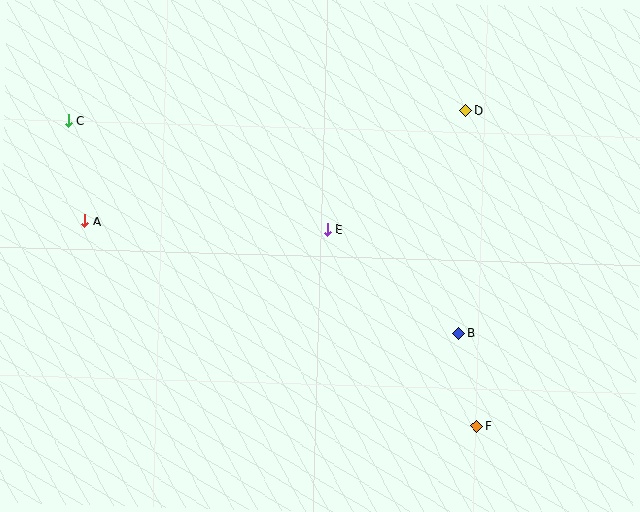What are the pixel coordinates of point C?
Point C is at (68, 121).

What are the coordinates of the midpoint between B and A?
The midpoint between B and A is at (272, 277).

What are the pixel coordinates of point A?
Point A is at (85, 221).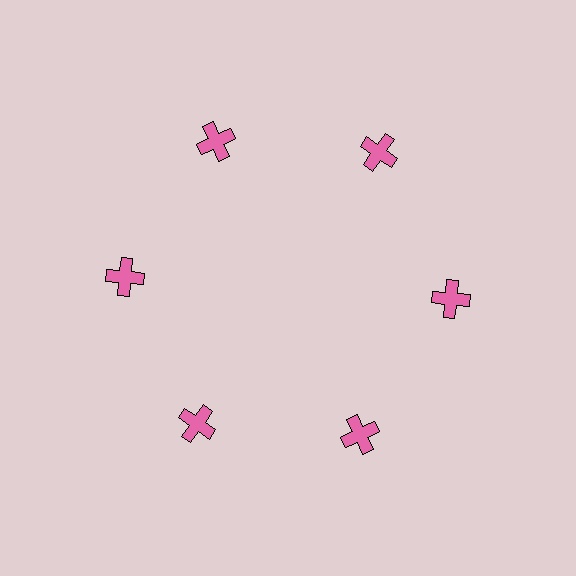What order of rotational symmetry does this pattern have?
This pattern has 6-fold rotational symmetry.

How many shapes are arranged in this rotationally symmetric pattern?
There are 6 shapes, arranged in 6 groups of 1.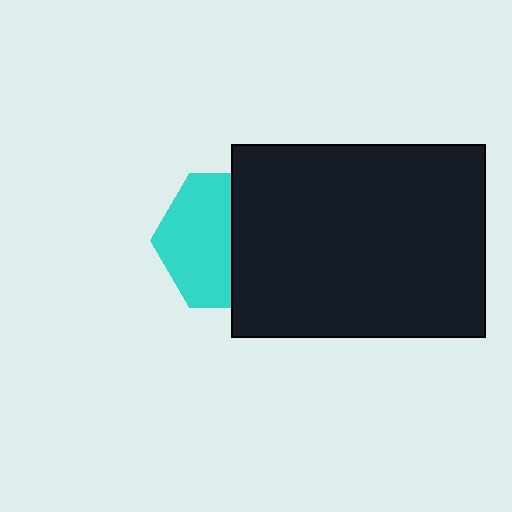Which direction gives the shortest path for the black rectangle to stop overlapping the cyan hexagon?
Moving right gives the shortest separation.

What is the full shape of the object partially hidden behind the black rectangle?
The partially hidden object is a cyan hexagon.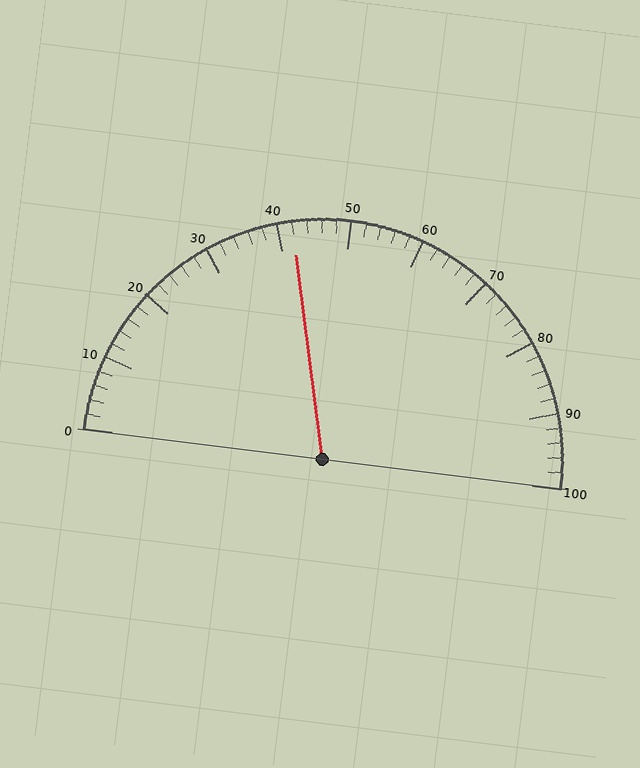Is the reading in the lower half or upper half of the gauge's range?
The reading is in the lower half of the range (0 to 100).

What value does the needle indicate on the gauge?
The needle indicates approximately 42.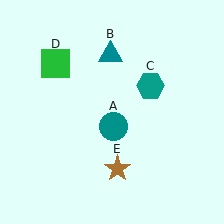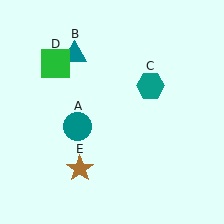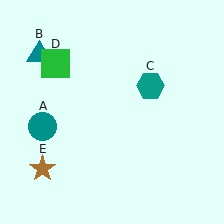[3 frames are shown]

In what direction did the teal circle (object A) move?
The teal circle (object A) moved left.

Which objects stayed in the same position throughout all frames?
Teal hexagon (object C) and green square (object D) remained stationary.